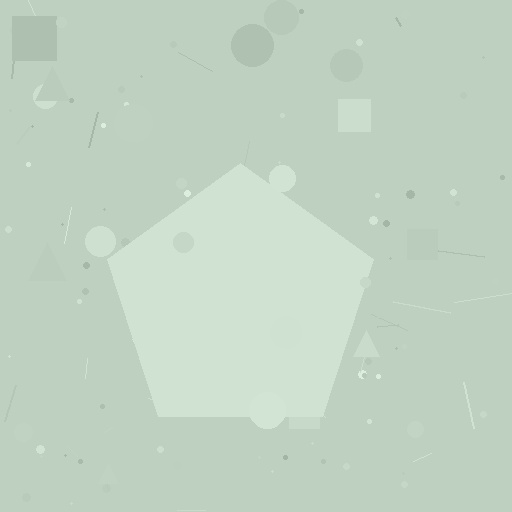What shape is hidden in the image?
A pentagon is hidden in the image.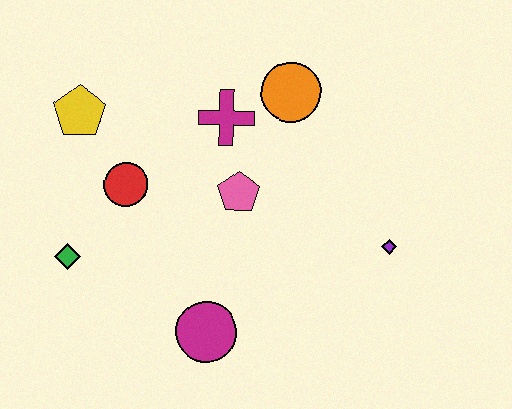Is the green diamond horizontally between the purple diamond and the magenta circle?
No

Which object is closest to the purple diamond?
The pink pentagon is closest to the purple diamond.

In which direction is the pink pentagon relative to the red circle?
The pink pentagon is to the right of the red circle.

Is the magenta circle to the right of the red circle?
Yes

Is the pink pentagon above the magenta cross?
No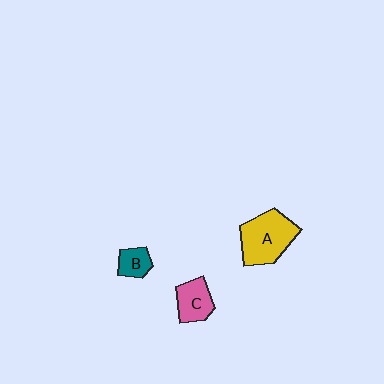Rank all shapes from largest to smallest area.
From largest to smallest: A (yellow), C (pink), B (teal).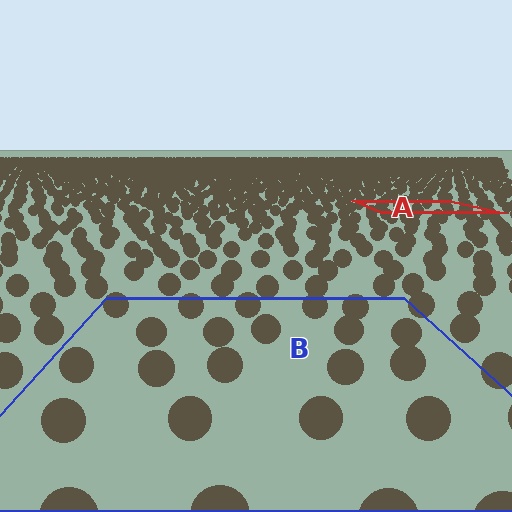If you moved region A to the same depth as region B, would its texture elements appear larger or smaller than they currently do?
They would appear larger. At a closer depth, the same texture elements are projected at a bigger on-screen size.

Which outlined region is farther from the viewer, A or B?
Region A is farther from the viewer — the texture elements inside it appear smaller and more densely packed.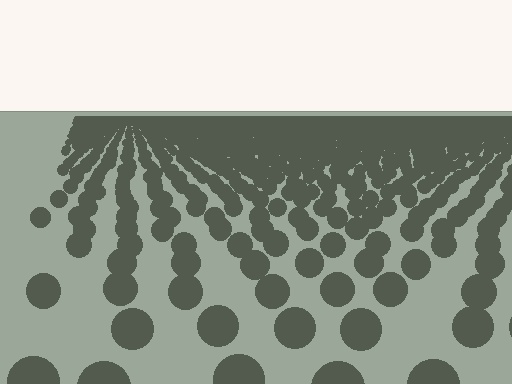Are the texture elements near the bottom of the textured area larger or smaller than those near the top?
Larger. Near the bottom, elements are closer to the viewer and appear at a bigger on-screen size.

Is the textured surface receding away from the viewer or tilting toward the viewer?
The surface is receding away from the viewer. Texture elements get smaller and denser toward the top.